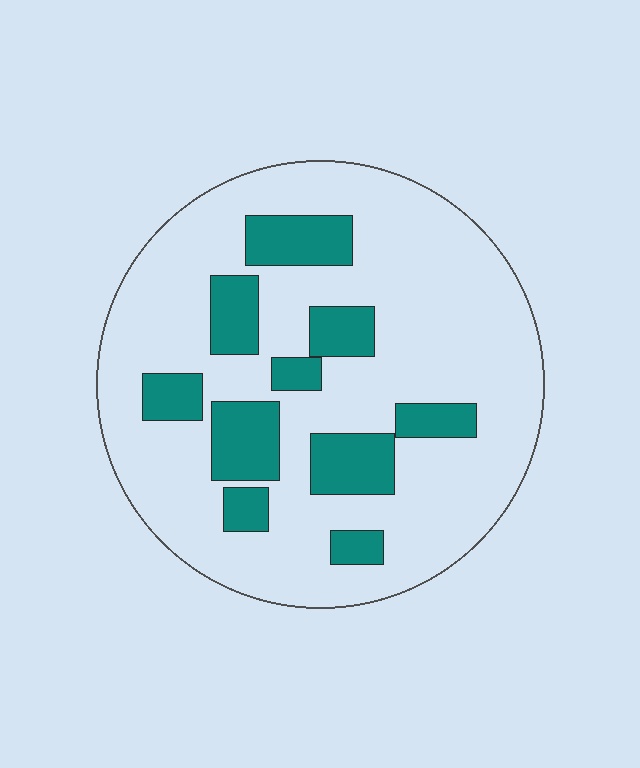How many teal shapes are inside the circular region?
10.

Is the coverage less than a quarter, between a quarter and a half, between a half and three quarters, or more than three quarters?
Less than a quarter.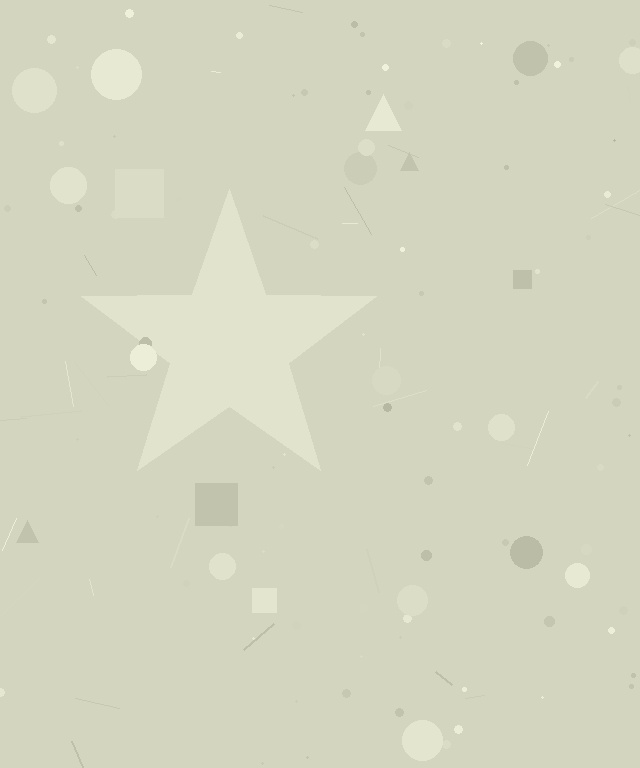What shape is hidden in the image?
A star is hidden in the image.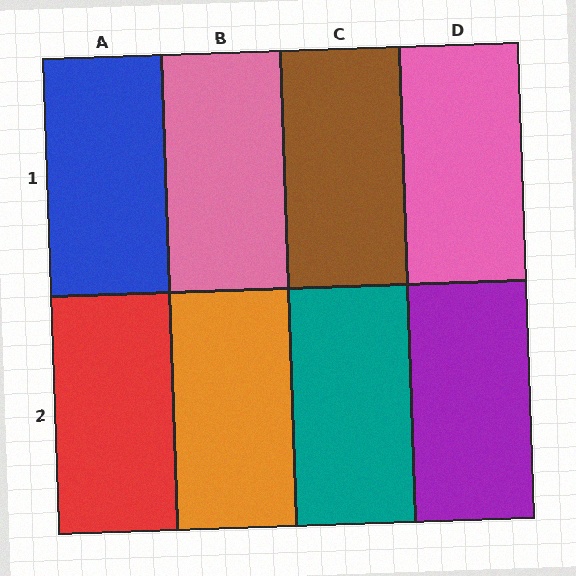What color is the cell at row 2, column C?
Teal.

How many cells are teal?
1 cell is teal.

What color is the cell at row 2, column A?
Red.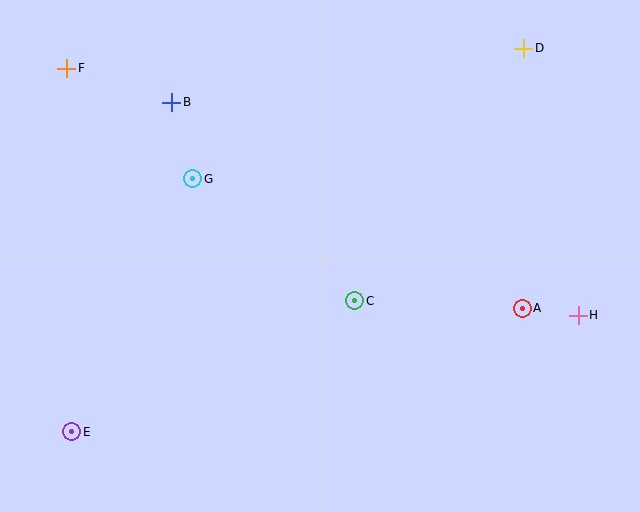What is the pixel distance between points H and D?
The distance between H and D is 272 pixels.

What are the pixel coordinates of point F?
Point F is at (67, 68).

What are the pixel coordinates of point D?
Point D is at (524, 48).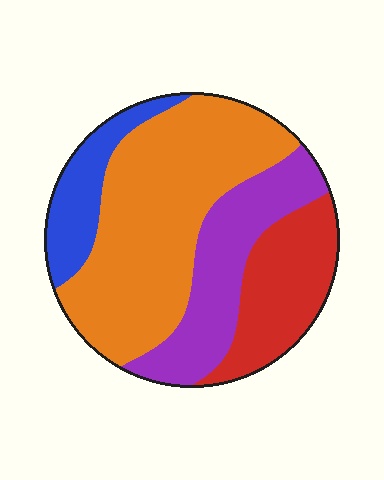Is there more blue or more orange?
Orange.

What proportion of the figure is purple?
Purple takes up less than a quarter of the figure.